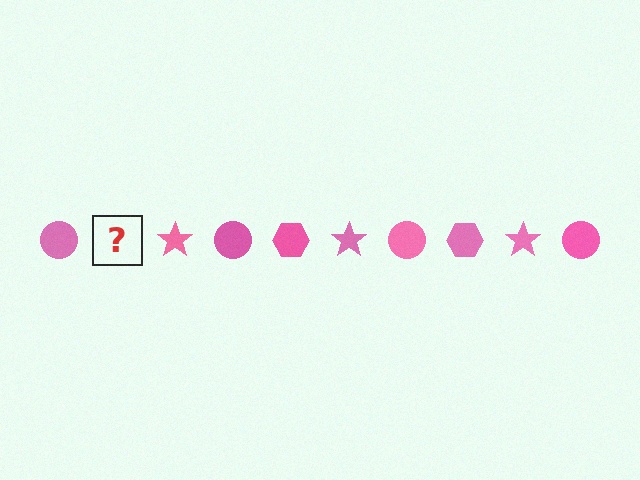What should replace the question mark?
The question mark should be replaced with a pink hexagon.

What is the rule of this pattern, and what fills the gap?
The rule is that the pattern cycles through circle, hexagon, star shapes in pink. The gap should be filled with a pink hexagon.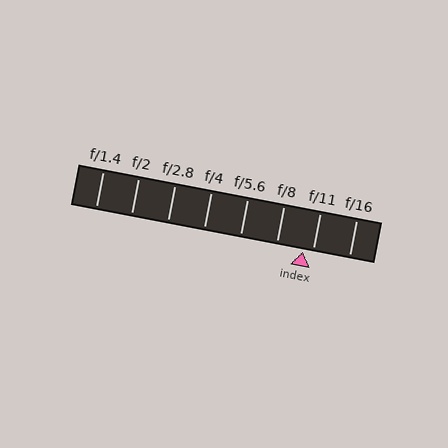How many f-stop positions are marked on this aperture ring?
There are 8 f-stop positions marked.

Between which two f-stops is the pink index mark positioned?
The index mark is between f/8 and f/11.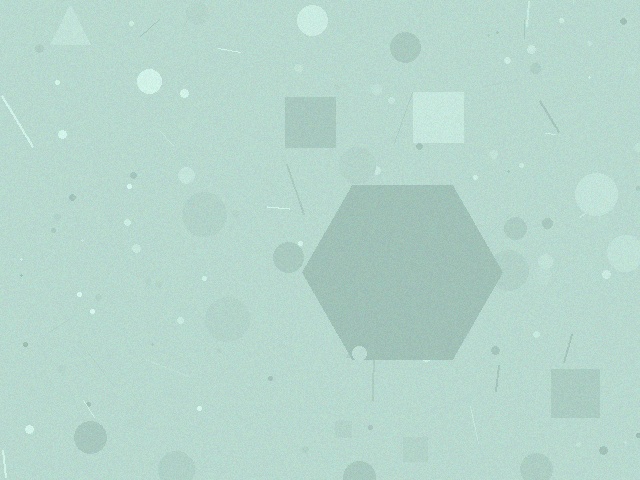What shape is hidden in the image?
A hexagon is hidden in the image.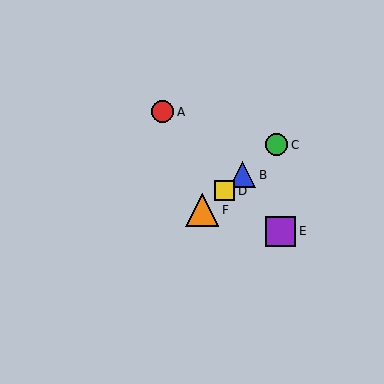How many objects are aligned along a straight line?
4 objects (B, C, D, F) are aligned along a straight line.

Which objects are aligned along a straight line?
Objects B, C, D, F are aligned along a straight line.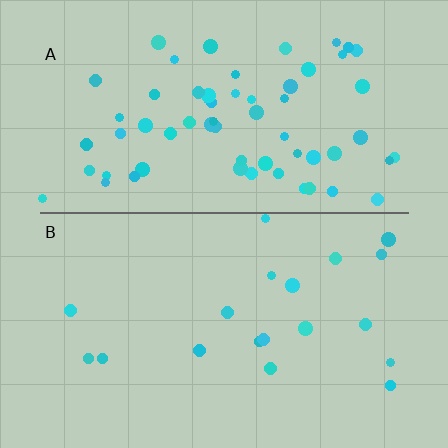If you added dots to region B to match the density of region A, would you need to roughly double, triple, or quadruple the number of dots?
Approximately triple.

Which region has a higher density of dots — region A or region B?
A (the top).